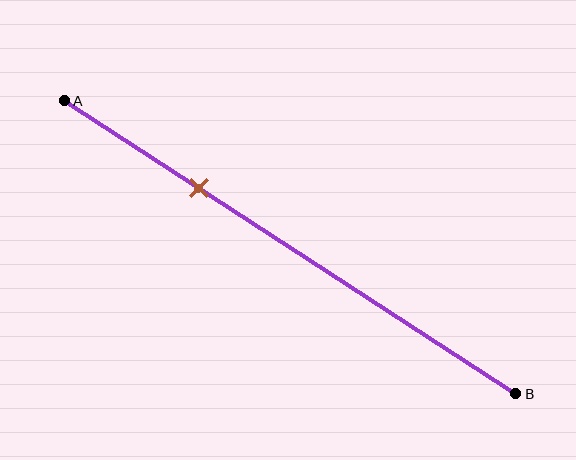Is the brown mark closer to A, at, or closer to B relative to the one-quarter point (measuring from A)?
The brown mark is closer to point B than the one-quarter point of segment AB.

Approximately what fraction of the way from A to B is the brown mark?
The brown mark is approximately 30% of the way from A to B.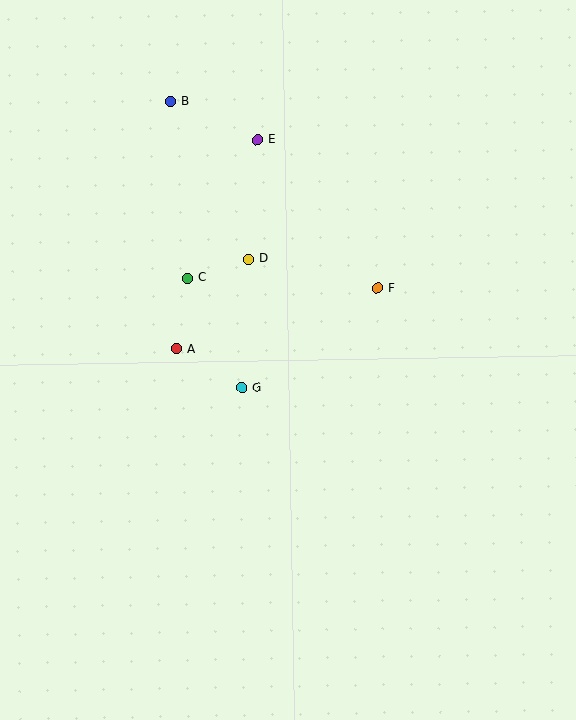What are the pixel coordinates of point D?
Point D is at (249, 259).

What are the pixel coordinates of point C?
Point C is at (188, 278).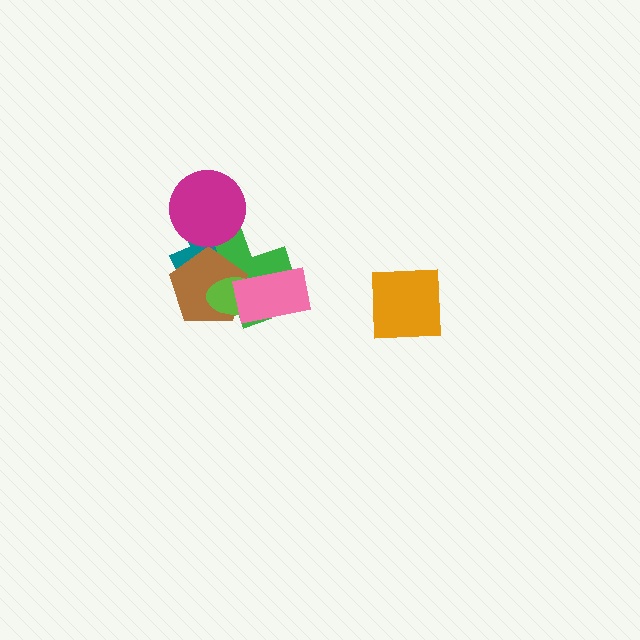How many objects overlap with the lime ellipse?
4 objects overlap with the lime ellipse.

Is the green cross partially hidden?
Yes, it is partially covered by another shape.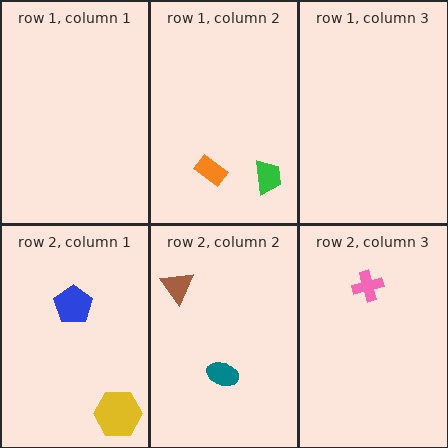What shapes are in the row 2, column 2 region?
The teal ellipse, the brown triangle.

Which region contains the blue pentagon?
The row 2, column 1 region.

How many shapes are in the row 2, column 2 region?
2.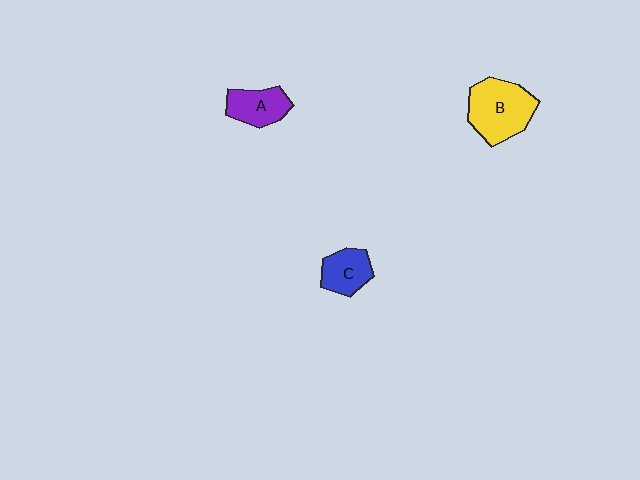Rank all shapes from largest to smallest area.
From largest to smallest: B (yellow), A (purple), C (blue).